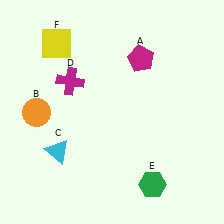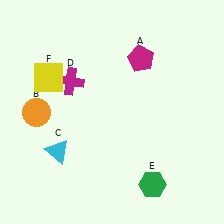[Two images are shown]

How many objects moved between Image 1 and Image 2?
1 object moved between the two images.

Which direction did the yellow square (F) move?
The yellow square (F) moved down.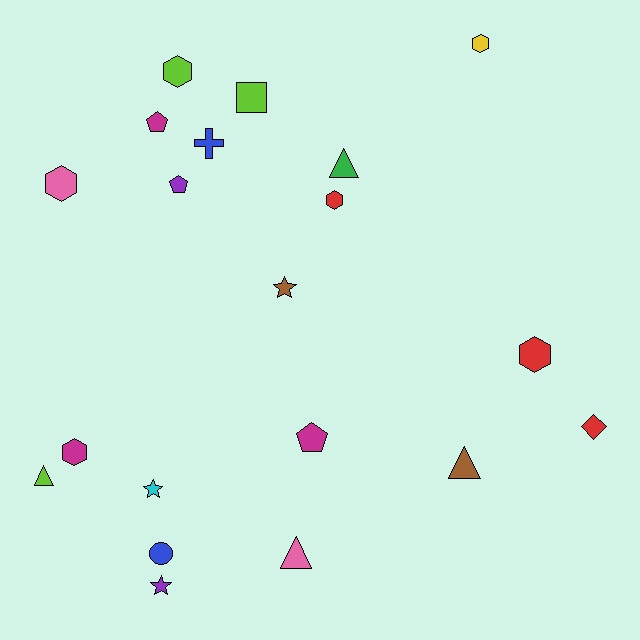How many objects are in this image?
There are 20 objects.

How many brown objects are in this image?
There are 2 brown objects.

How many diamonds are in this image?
There is 1 diamond.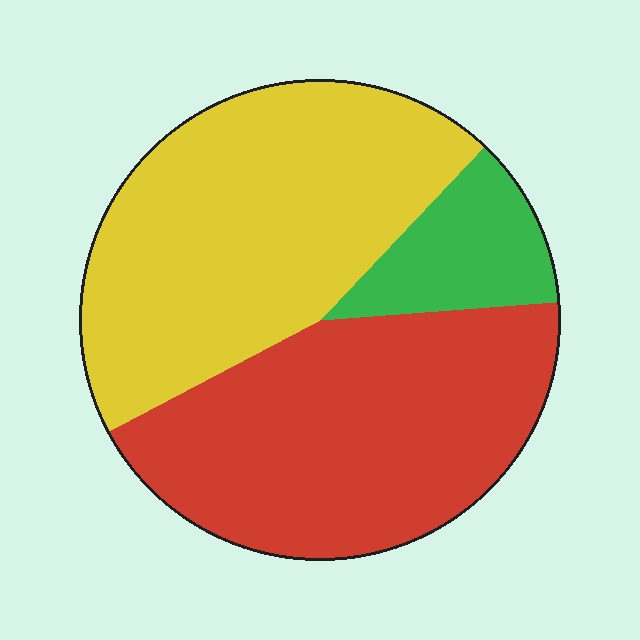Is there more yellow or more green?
Yellow.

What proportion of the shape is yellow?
Yellow covers around 45% of the shape.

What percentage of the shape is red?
Red covers 43% of the shape.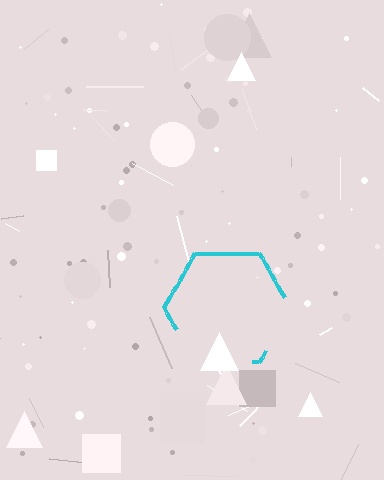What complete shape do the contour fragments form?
The contour fragments form a hexagon.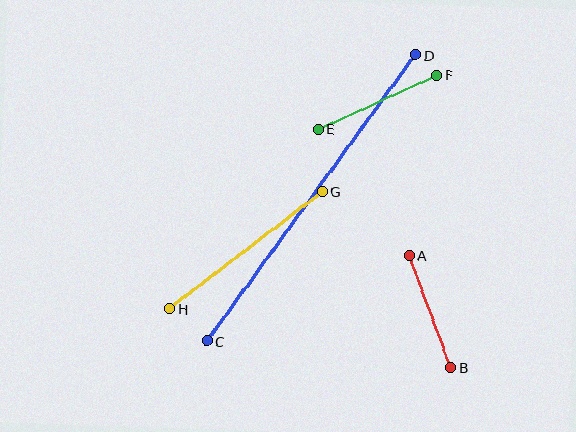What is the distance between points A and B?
The distance is approximately 119 pixels.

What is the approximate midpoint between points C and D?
The midpoint is at approximately (311, 198) pixels.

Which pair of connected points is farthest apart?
Points C and D are farthest apart.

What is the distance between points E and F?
The distance is approximately 130 pixels.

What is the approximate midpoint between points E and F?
The midpoint is at approximately (377, 103) pixels.